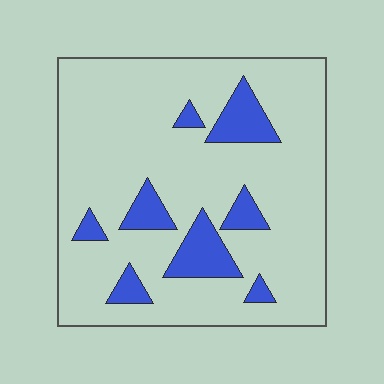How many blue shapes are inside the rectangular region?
8.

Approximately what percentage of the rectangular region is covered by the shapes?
Approximately 15%.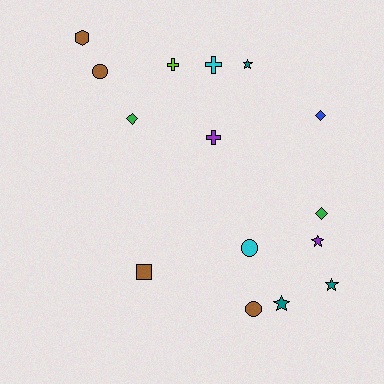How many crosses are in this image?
There are 3 crosses.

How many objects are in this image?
There are 15 objects.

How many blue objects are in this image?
There is 1 blue object.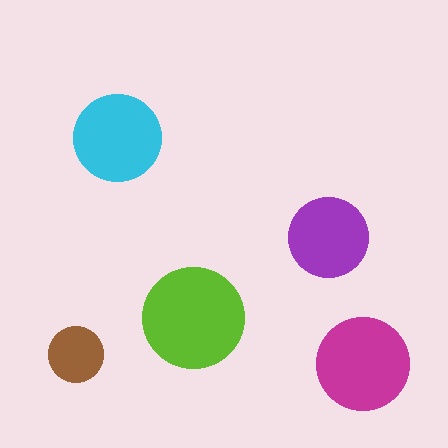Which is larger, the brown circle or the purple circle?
The purple one.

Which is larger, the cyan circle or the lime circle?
The lime one.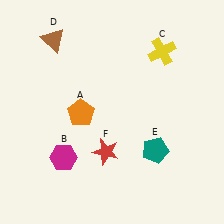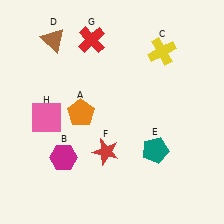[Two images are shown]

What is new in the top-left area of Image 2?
A red cross (G) was added in the top-left area of Image 2.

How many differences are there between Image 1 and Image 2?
There are 2 differences between the two images.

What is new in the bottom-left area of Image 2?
A pink square (H) was added in the bottom-left area of Image 2.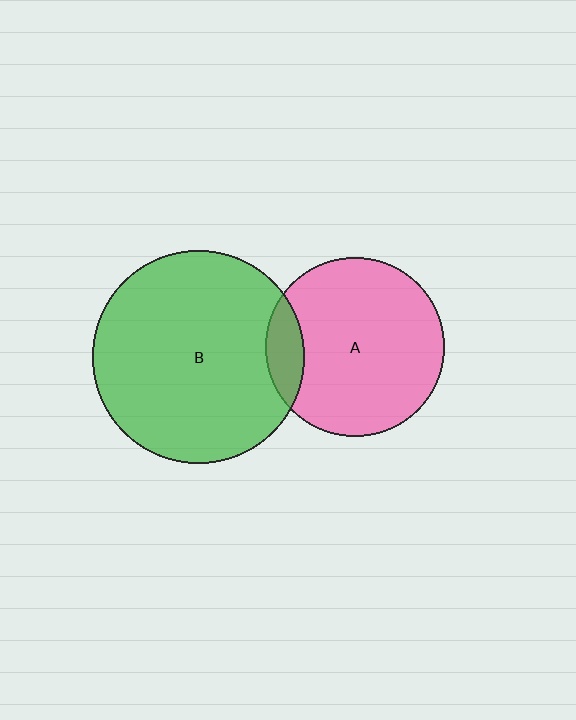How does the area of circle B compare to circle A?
Approximately 1.4 times.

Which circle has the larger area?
Circle B (green).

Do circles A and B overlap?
Yes.